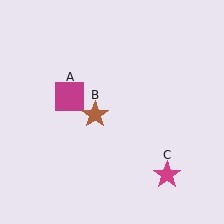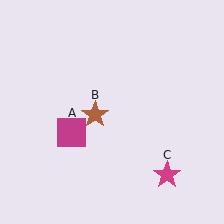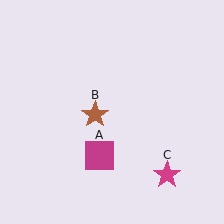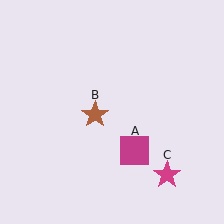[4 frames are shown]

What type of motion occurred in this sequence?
The magenta square (object A) rotated counterclockwise around the center of the scene.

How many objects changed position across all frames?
1 object changed position: magenta square (object A).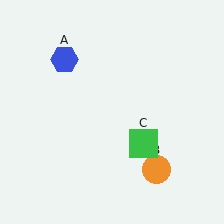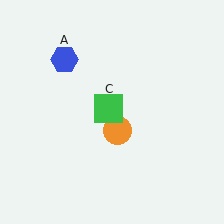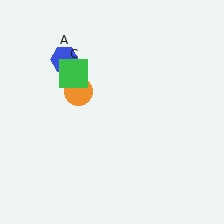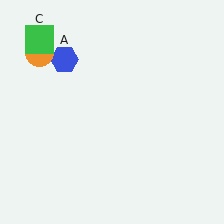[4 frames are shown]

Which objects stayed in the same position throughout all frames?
Blue hexagon (object A) remained stationary.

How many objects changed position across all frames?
2 objects changed position: orange circle (object B), green square (object C).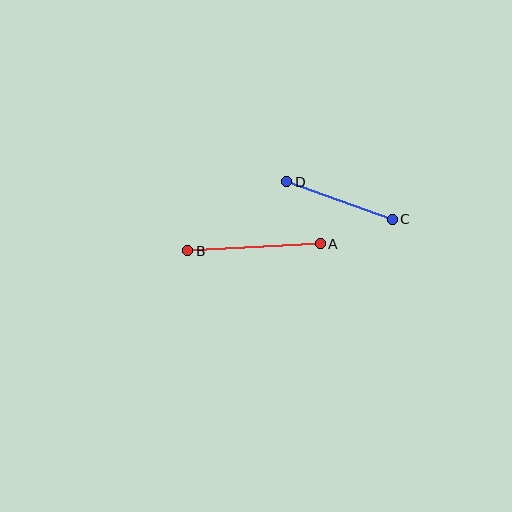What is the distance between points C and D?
The distance is approximately 112 pixels.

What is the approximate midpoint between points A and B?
The midpoint is at approximately (254, 247) pixels.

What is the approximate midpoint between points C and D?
The midpoint is at approximately (340, 201) pixels.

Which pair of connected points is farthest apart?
Points A and B are farthest apart.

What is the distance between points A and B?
The distance is approximately 133 pixels.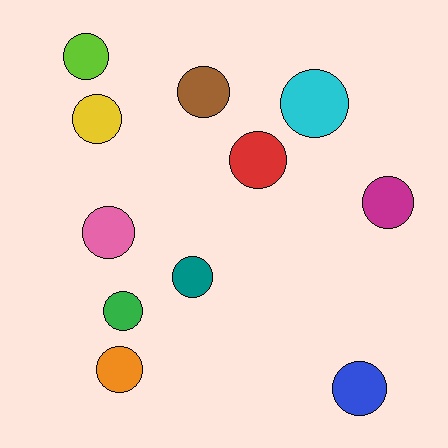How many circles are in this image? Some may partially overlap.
There are 11 circles.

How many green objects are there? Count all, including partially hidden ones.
There is 1 green object.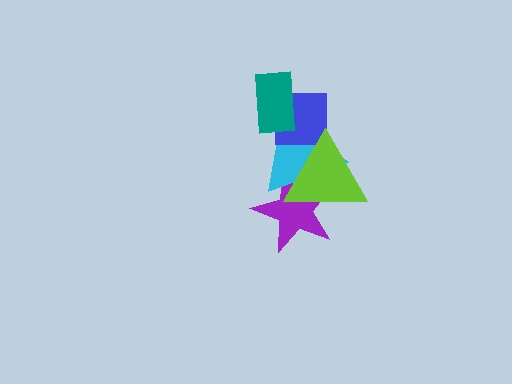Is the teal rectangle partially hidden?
No, no other shape covers it.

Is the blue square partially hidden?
Yes, it is partially covered by another shape.